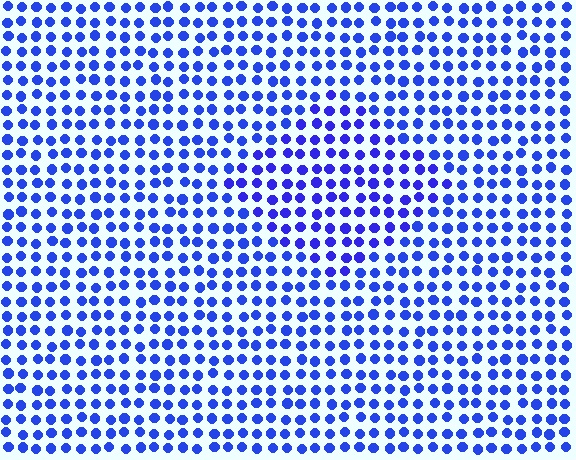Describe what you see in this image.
The image is filled with small blue elements in a uniform arrangement. A diamond-shaped region is visible where the elements are tinted to a slightly different hue, forming a subtle color boundary.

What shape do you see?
I see a diamond.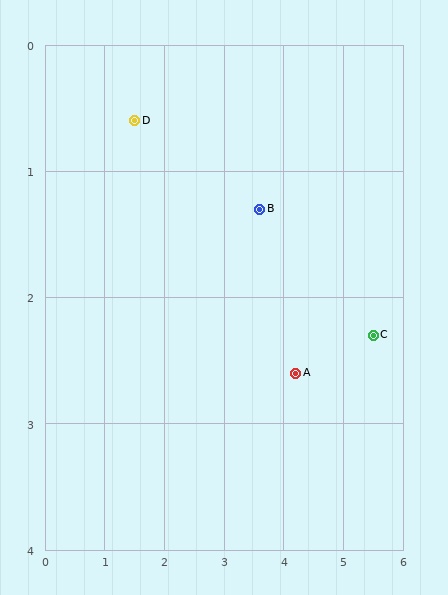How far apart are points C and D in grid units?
Points C and D are about 4.3 grid units apart.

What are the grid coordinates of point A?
Point A is at approximately (4.2, 2.6).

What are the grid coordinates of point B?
Point B is at approximately (3.6, 1.3).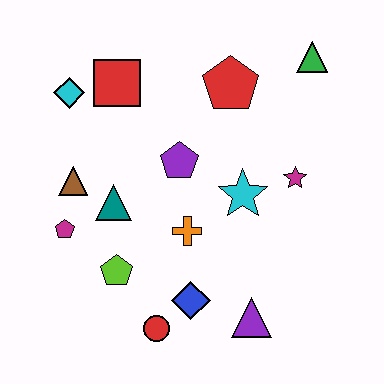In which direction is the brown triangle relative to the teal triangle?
The brown triangle is to the left of the teal triangle.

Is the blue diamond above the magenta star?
No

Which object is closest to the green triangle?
The red pentagon is closest to the green triangle.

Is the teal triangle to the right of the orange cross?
No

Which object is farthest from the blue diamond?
The green triangle is farthest from the blue diamond.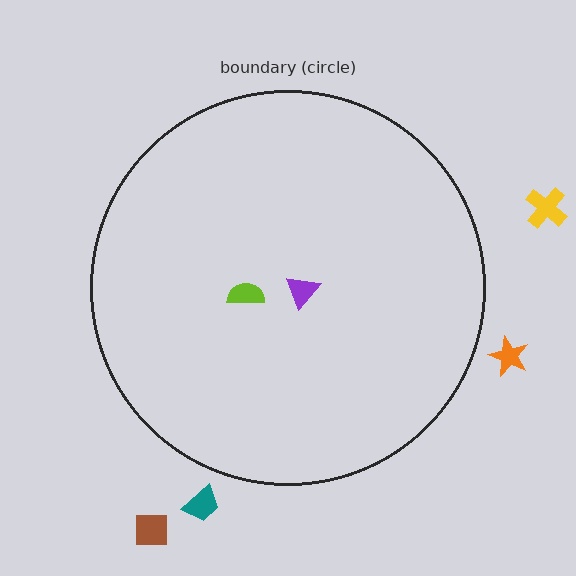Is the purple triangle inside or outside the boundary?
Inside.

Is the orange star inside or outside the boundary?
Outside.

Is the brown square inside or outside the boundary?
Outside.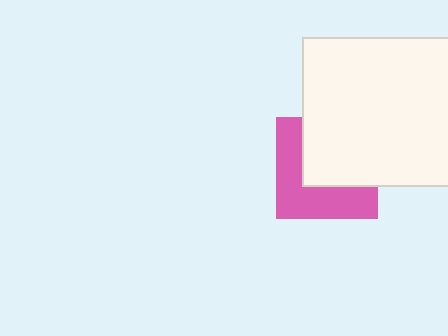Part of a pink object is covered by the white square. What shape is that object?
It is a square.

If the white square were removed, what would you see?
You would see the complete pink square.